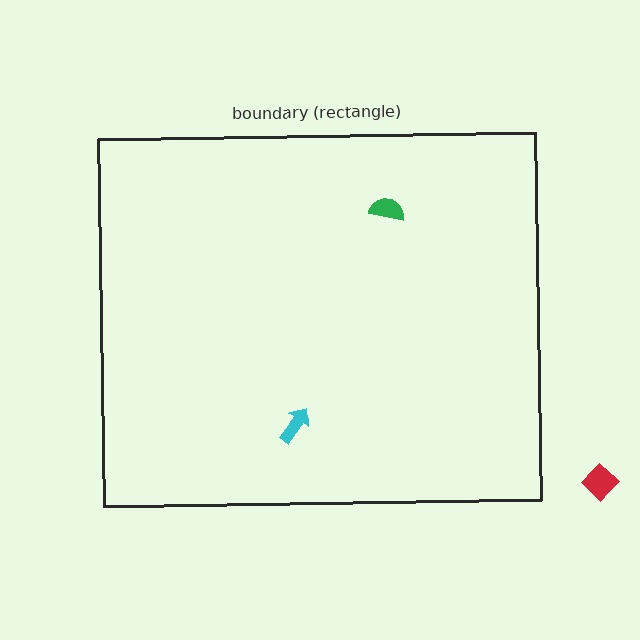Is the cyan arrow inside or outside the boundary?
Inside.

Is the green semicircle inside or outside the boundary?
Inside.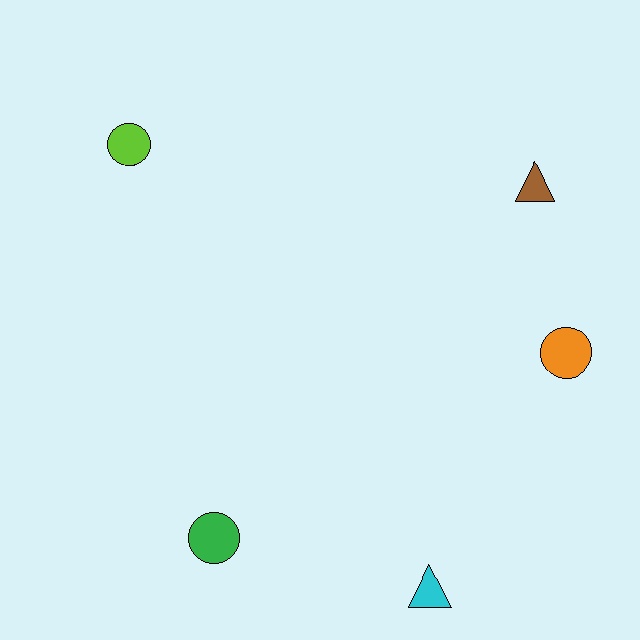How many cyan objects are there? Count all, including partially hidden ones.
There is 1 cyan object.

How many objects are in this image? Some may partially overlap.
There are 5 objects.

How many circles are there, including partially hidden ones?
There are 3 circles.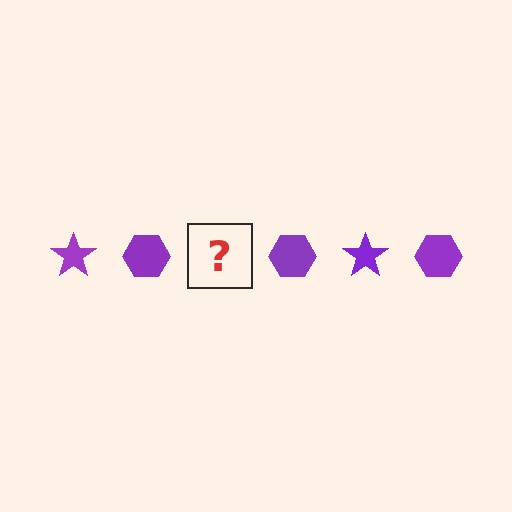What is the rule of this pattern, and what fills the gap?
The rule is that the pattern cycles through star, hexagon shapes in purple. The gap should be filled with a purple star.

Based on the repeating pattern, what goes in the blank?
The blank should be a purple star.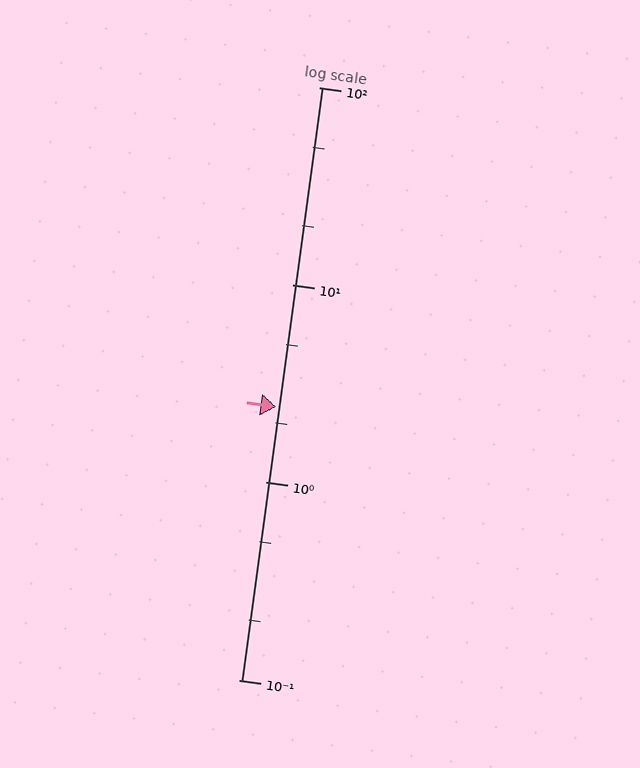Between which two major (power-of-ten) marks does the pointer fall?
The pointer is between 1 and 10.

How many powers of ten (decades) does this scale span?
The scale spans 3 decades, from 0.1 to 100.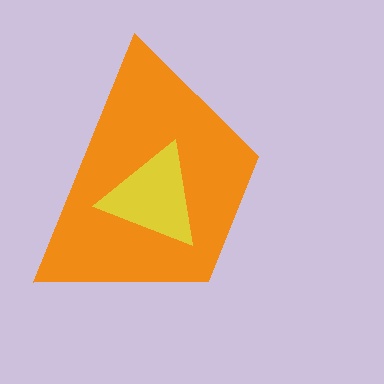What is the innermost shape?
The yellow triangle.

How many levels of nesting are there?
2.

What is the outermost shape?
The orange trapezoid.